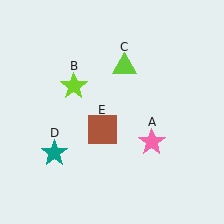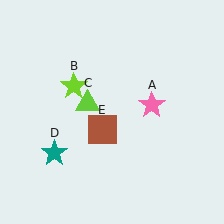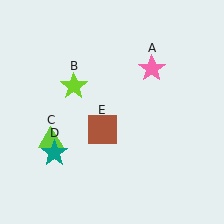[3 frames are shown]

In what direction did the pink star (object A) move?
The pink star (object A) moved up.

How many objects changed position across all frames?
2 objects changed position: pink star (object A), lime triangle (object C).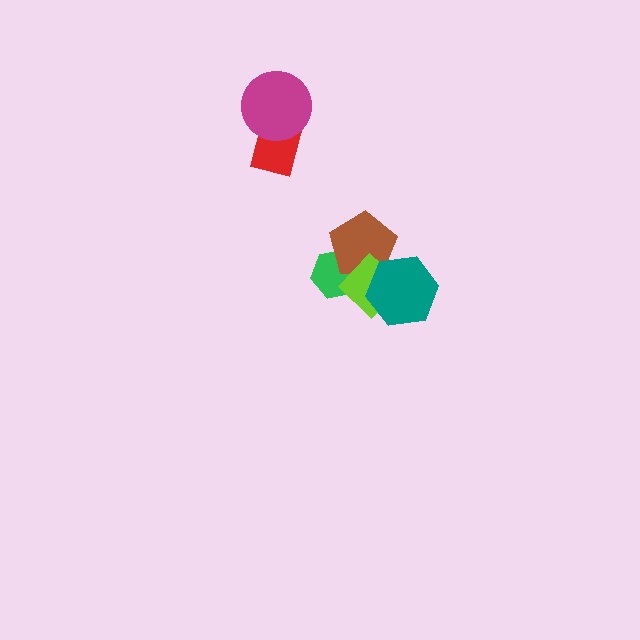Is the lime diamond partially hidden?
Yes, it is partially covered by another shape.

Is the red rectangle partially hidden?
Yes, it is partially covered by another shape.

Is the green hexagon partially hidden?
Yes, it is partially covered by another shape.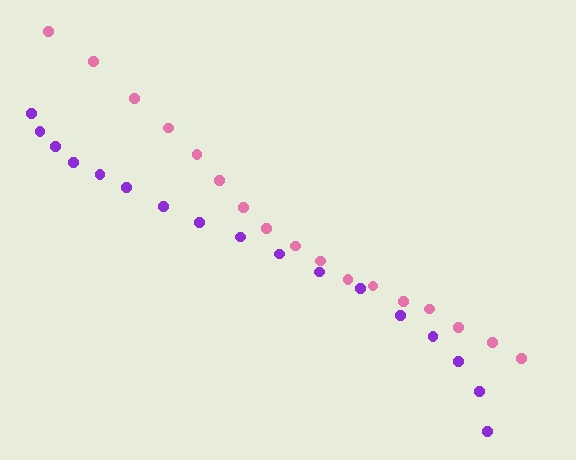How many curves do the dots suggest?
There are 2 distinct paths.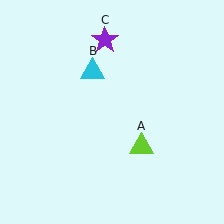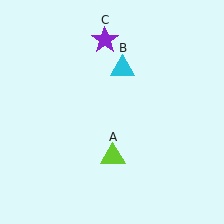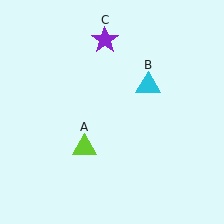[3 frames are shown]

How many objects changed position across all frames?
2 objects changed position: lime triangle (object A), cyan triangle (object B).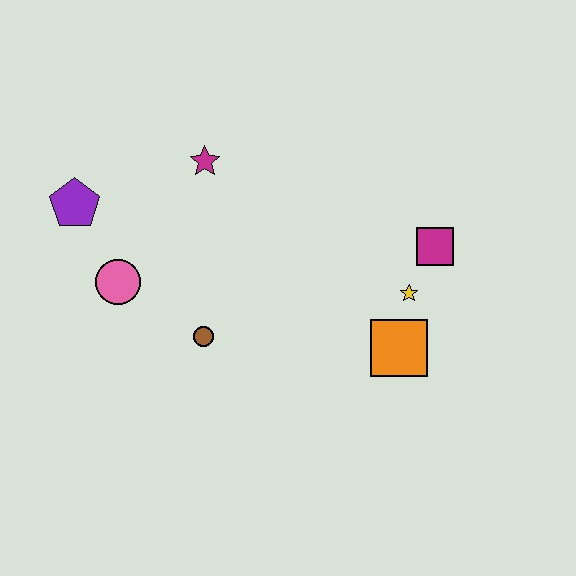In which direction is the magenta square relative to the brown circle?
The magenta square is to the right of the brown circle.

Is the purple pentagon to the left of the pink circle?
Yes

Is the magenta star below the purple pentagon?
No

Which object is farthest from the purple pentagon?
The magenta square is farthest from the purple pentagon.